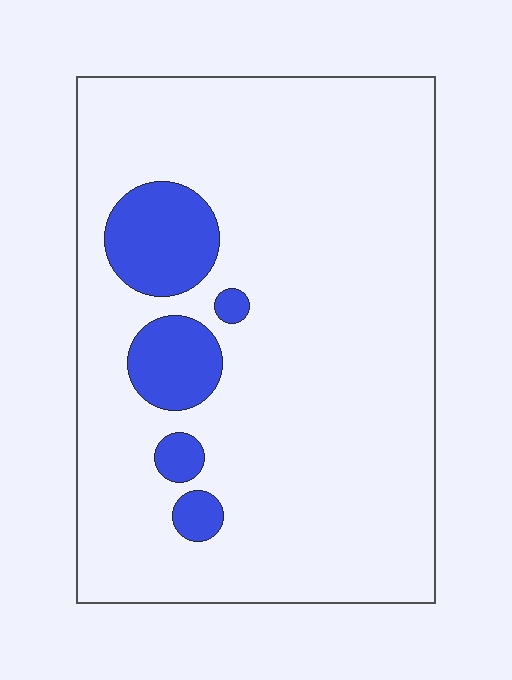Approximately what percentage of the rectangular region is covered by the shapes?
Approximately 10%.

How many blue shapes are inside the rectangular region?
5.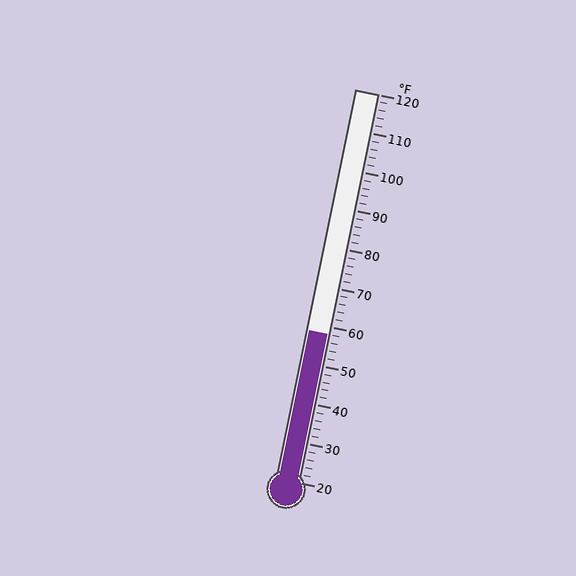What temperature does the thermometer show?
The thermometer shows approximately 58°F.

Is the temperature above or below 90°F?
The temperature is below 90°F.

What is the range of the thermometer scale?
The thermometer scale ranges from 20°F to 120°F.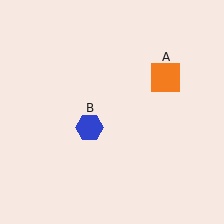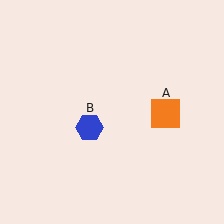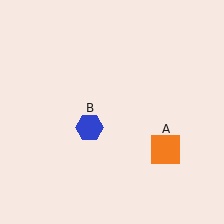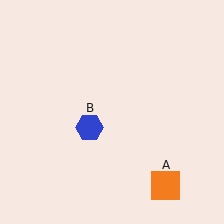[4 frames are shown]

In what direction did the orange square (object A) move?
The orange square (object A) moved down.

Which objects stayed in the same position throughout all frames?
Blue hexagon (object B) remained stationary.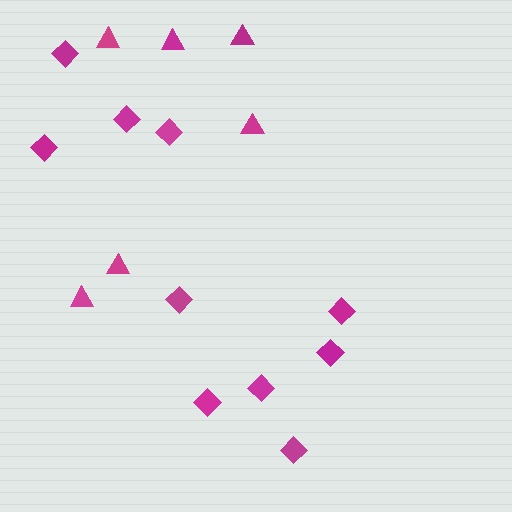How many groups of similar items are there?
There are 2 groups: one group of triangles (6) and one group of diamonds (10).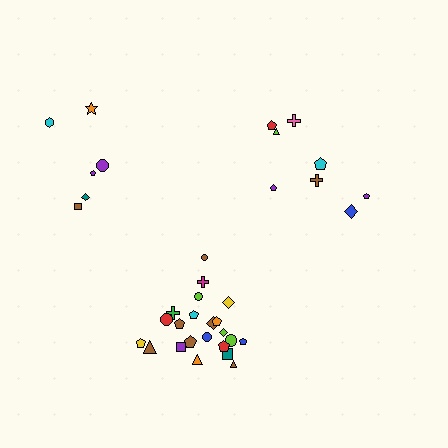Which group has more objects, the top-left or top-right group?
The top-right group.